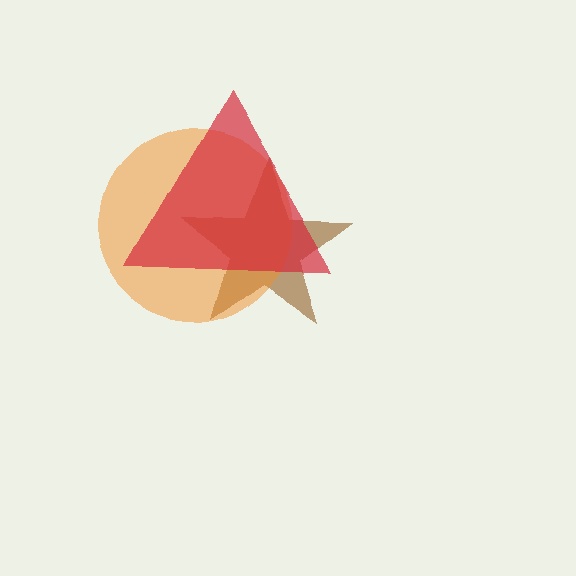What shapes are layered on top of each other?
The layered shapes are: a brown star, an orange circle, a red triangle.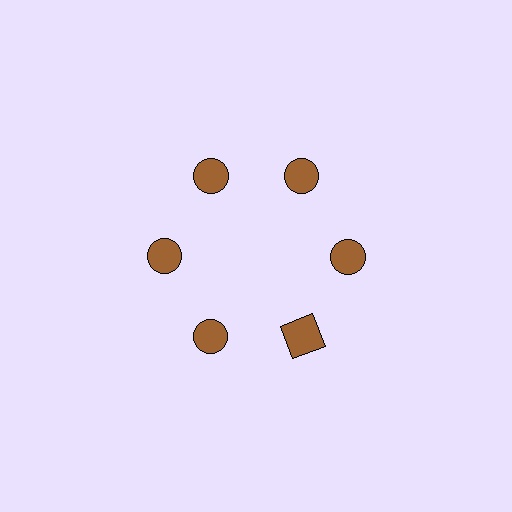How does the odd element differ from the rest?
It has a different shape: square instead of circle.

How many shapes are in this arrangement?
There are 6 shapes arranged in a ring pattern.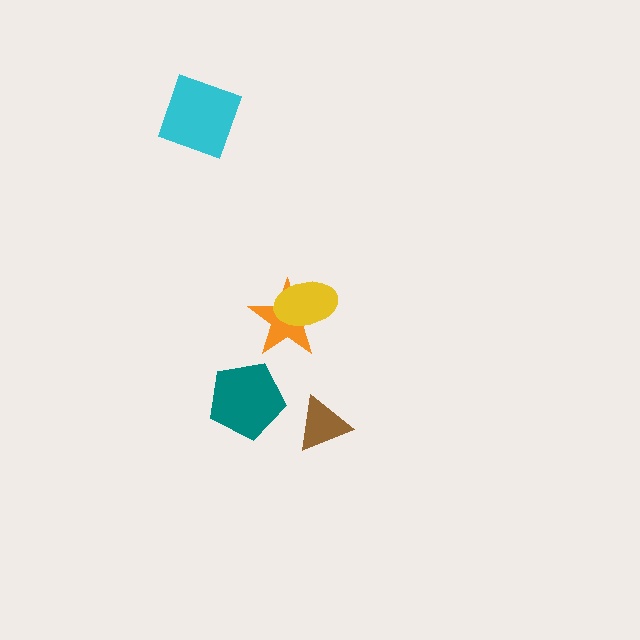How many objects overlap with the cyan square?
0 objects overlap with the cyan square.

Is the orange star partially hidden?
Yes, it is partially covered by another shape.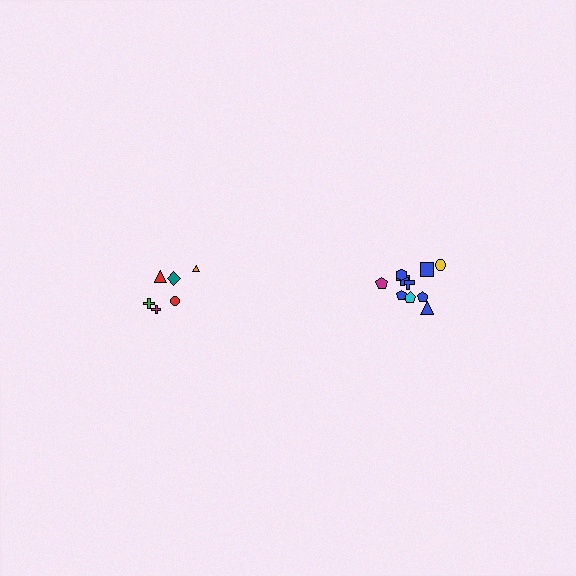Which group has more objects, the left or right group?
The right group.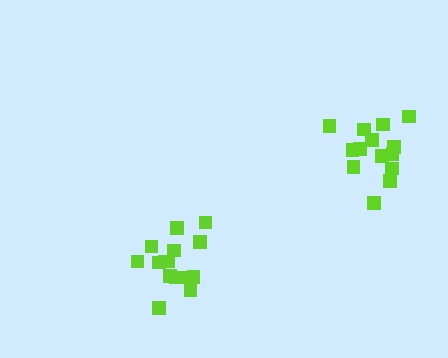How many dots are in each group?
Group 1: 14 dots, Group 2: 15 dots (29 total).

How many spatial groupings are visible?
There are 2 spatial groupings.